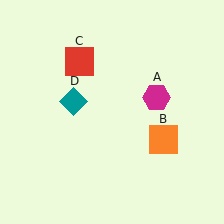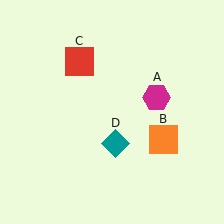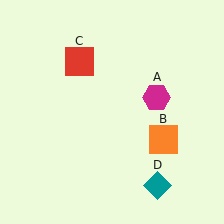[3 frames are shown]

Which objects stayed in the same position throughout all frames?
Magenta hexagon (object A) and orange square (object B) and red square (object C) remained stationary.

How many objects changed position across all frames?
1 object changed position: teal diamond (object D).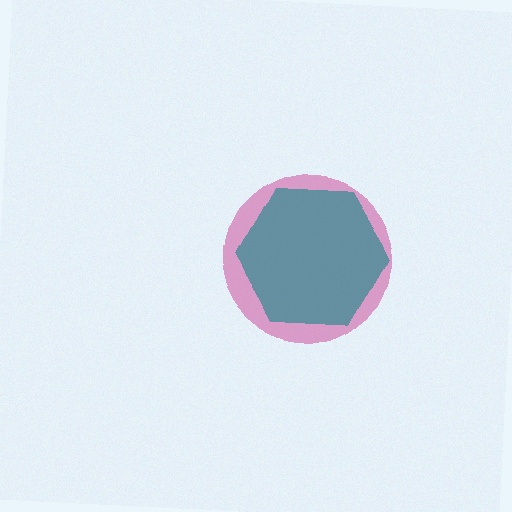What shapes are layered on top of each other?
The layered shapes are: a magenta circle, a teal hexagon.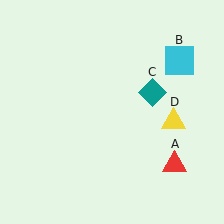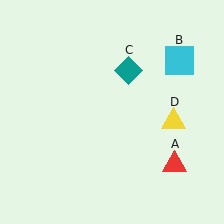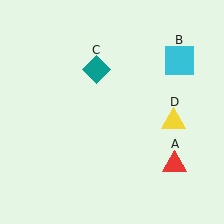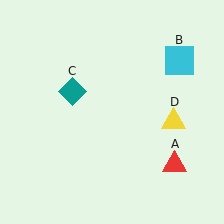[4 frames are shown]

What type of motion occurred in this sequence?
The teal diamond (object C) rotated counterclockwise around the center of the scene.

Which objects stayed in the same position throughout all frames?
Red triangle (object A) and cyan square (object B) and yellow triangle (object D) remained stationary.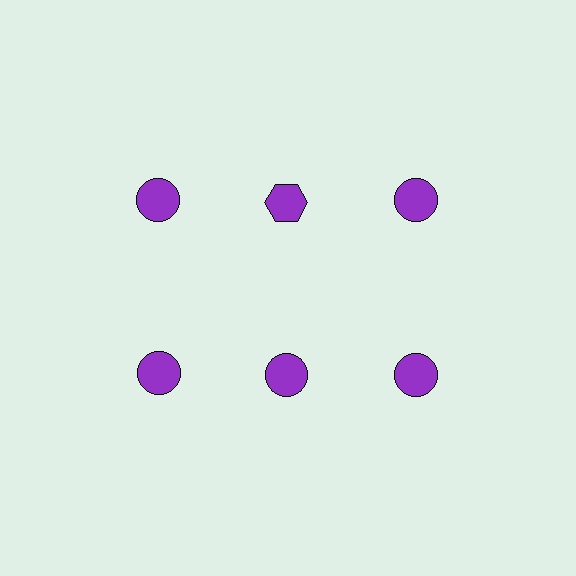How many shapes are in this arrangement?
There are 6 shapes arranged in a grid pattern.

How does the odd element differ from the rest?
It has a different shape: hexagon instead of circle.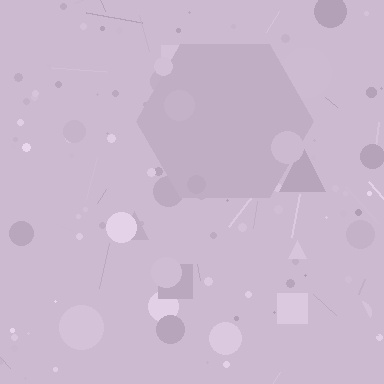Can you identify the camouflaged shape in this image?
The camouflaged shape is a hexagon.